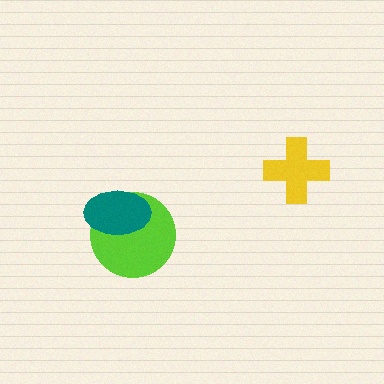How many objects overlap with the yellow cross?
0 objects overlap with the yellow cross.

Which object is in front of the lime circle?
The teal ellipse is in front of the lime circle.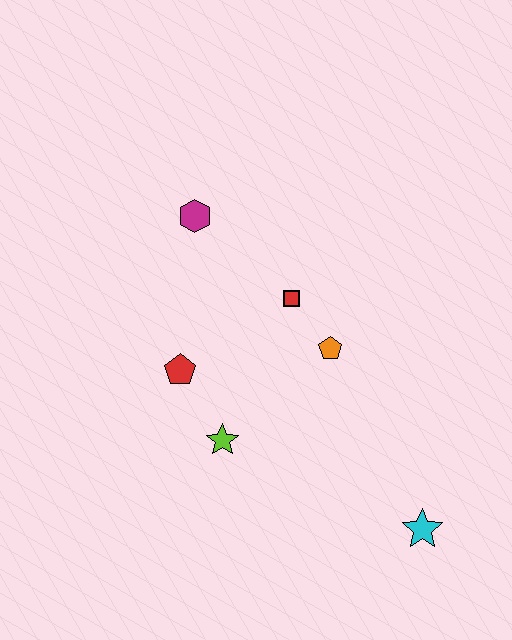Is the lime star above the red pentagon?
No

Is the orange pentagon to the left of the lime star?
No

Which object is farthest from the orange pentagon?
The cyan star is farthest from the orange pentagon.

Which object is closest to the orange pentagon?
The red square is closest to the orange pentagon.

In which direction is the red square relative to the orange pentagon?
The red square is above the orange pentagon.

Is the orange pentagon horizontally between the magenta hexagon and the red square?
No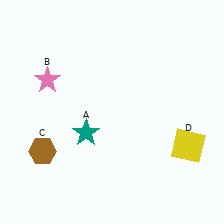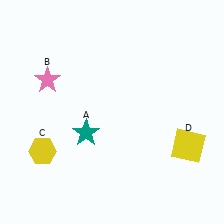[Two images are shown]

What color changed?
The hexagon (C) changed from brown in Image 1 to yellow in Image 2.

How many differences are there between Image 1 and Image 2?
There is 1 difference between the two images.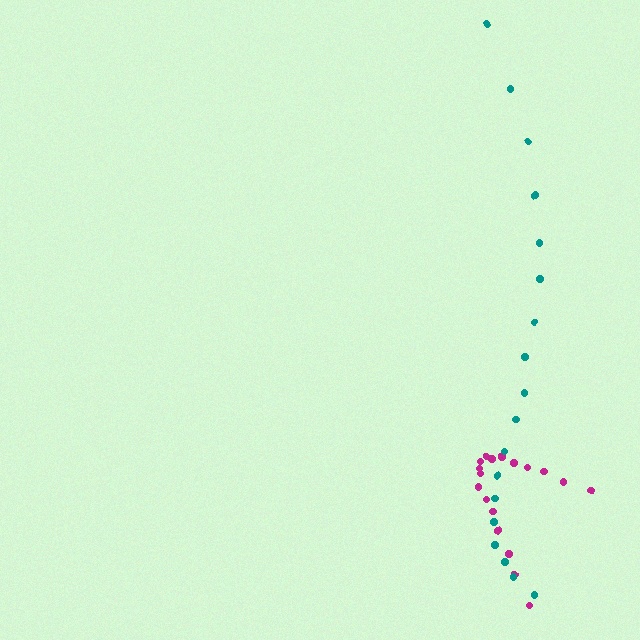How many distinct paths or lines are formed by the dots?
There are 2 distinct paths.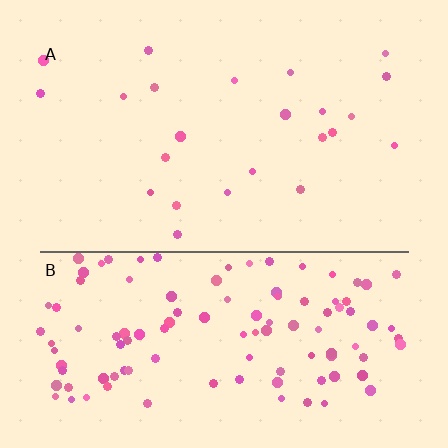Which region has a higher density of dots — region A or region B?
B (the bottom).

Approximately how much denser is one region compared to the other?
Approximately 5.0× — region B over region A.